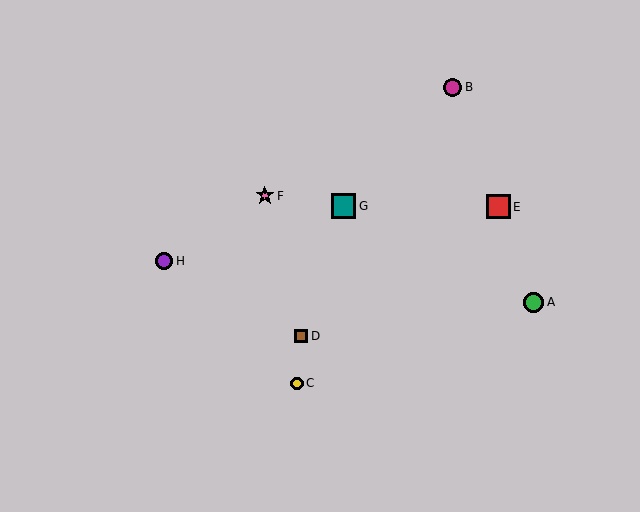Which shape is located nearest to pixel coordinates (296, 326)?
The brown square (labeled D) at (301, 336) is nearest to that location.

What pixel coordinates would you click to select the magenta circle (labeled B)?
Click at (453, 87) to select the magenta circle B.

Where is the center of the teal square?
The center of the teal square is at (343, 206).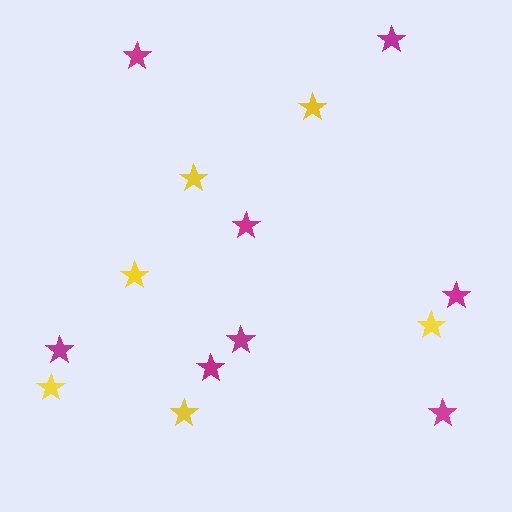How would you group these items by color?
There are 2 groups: one group of magenta stars (8) and one group of yellow stars (6).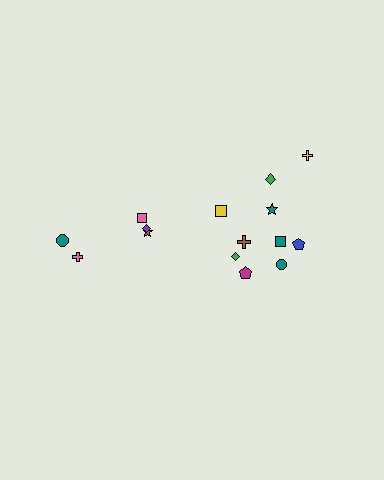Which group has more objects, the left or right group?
The right group.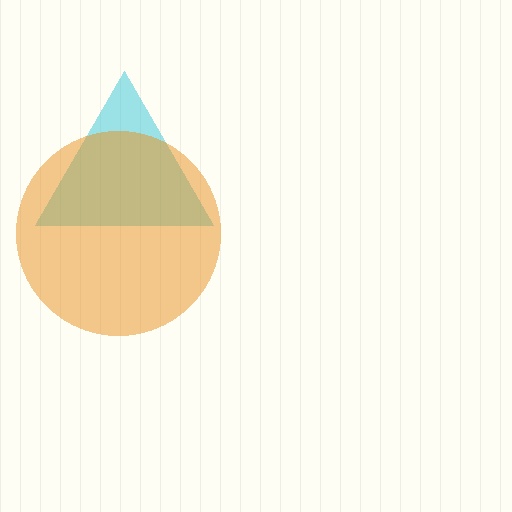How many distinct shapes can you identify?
There are 2 distinct shapes: a cyan triangle, an orange circle.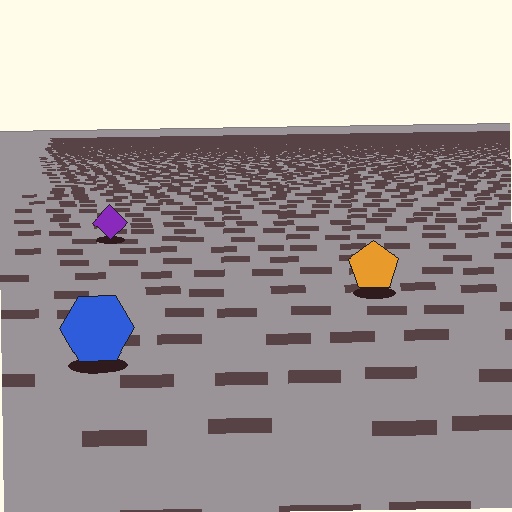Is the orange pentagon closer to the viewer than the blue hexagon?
No. The blue hexagon is closer — you can tell from the texture gradient: the ground texture is coarser near it.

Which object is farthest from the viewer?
The purple diamond is farthest from the viewer. It appears smaller and the ground texture around it is denser.